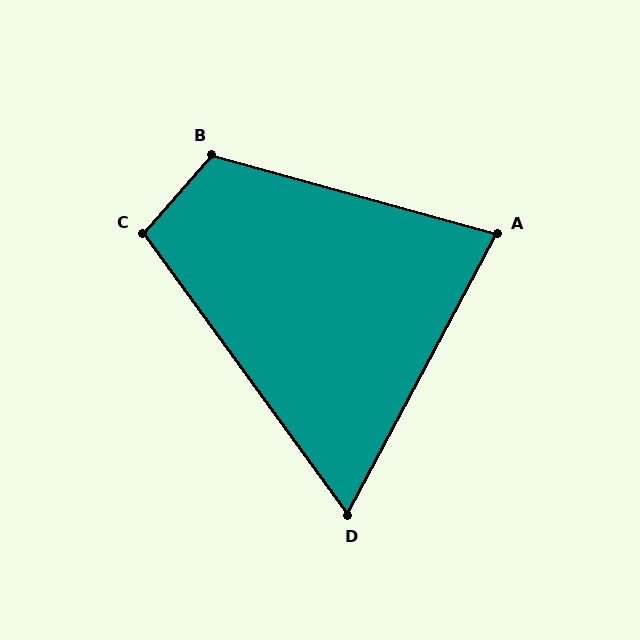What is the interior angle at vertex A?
Approximately 77 degrees (acute).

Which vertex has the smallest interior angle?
D, at approximately 64 degrees.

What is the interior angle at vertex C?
Approximately 103 degrees (obtuse).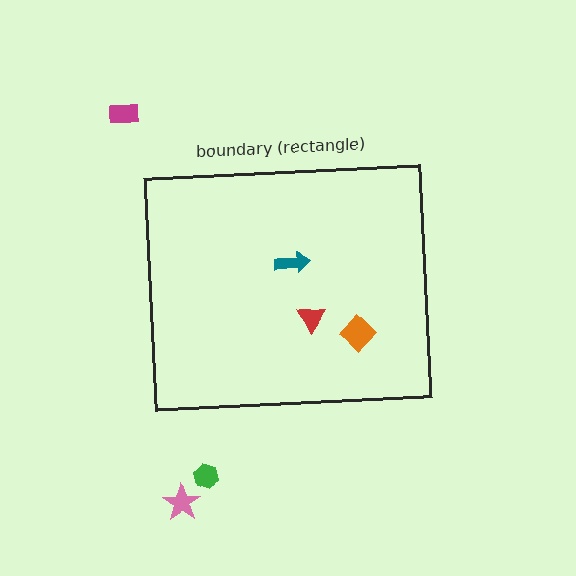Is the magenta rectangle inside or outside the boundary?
Outside.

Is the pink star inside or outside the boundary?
Outside.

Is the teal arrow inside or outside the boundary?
Inside.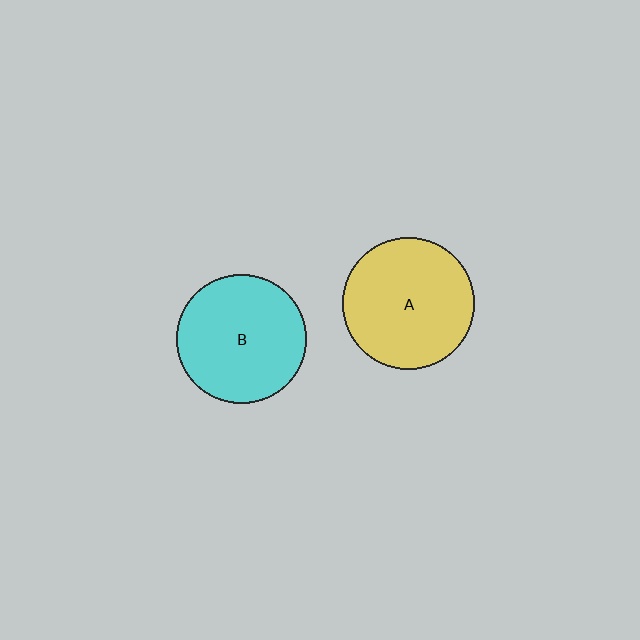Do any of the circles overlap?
No, none of the circles overlap.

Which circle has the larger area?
Circle A (yellow).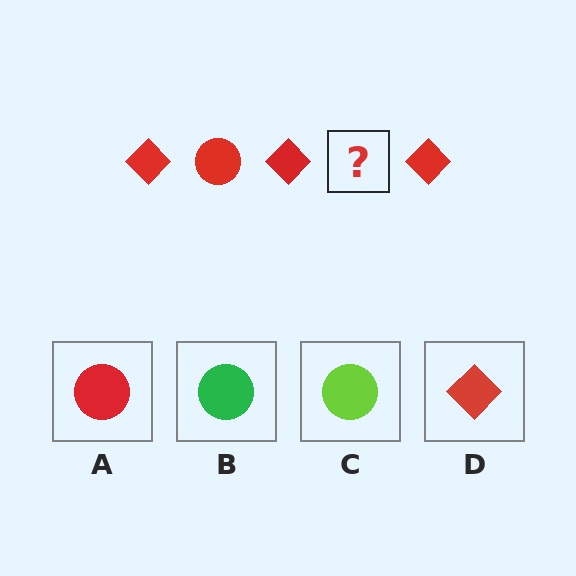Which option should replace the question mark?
Option A.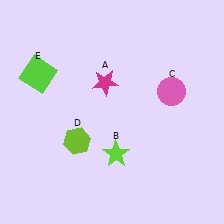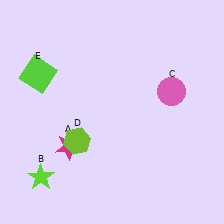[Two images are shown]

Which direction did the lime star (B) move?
The lime star (B) moved left.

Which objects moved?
The objects that moved are: the magenta star (A), the lime star (B).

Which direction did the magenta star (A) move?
The magenta star (A) moved down.